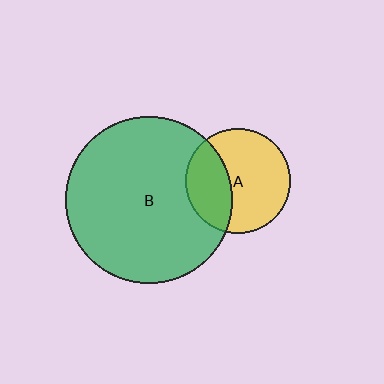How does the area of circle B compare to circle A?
Approximately 2.5 times.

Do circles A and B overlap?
Yes.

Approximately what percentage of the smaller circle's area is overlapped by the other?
Approximately 35%.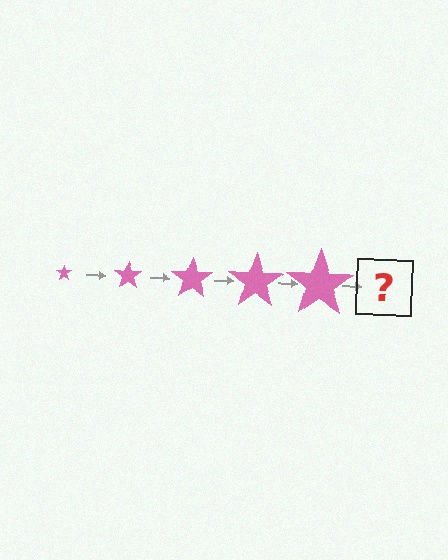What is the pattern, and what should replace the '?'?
The pattern is that the star gets progressively larger each step. The '?' should be a pink star, larger than the previous one.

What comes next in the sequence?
The next element should be a pink star, larger than the previous one.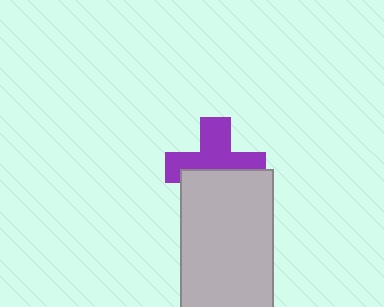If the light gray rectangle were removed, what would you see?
You would see the complete purple cross.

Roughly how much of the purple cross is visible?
About half of it is visible (roughly 57%).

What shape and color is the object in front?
The object in front is a light gray rectangle.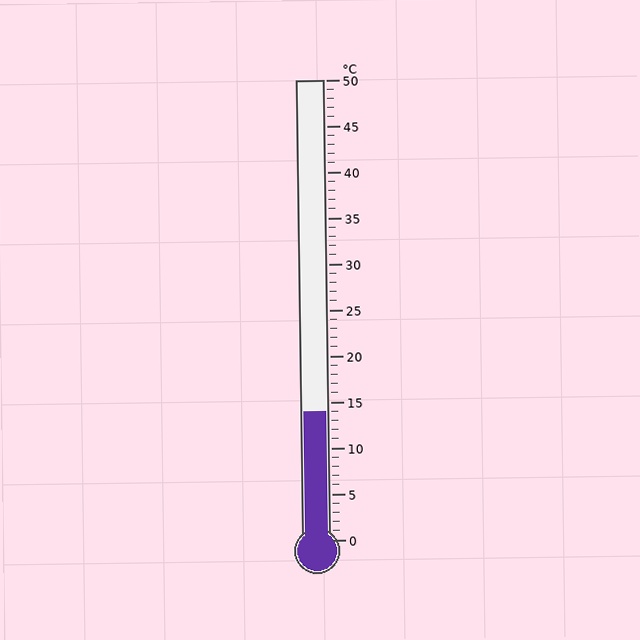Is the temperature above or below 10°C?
The temperature is above 10°C.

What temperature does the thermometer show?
The thermometer shows approximately 14°C.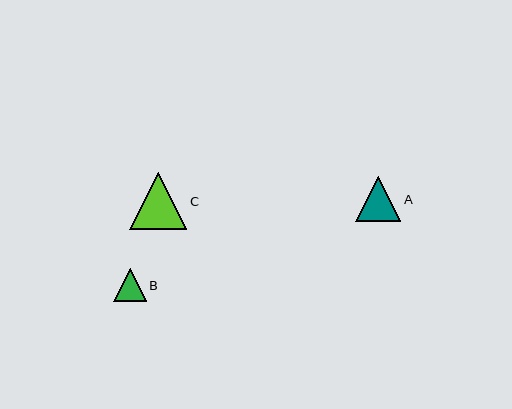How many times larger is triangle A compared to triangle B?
Triangle A is approximately 1.4 times the size of triangle B.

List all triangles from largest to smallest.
From largest to smallest: C, A, B.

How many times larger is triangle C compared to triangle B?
Triangle C is approximately 1.7 times the size of triangle B.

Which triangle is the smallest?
Triangle B is the smallest with a size of approximately 33 pixels.